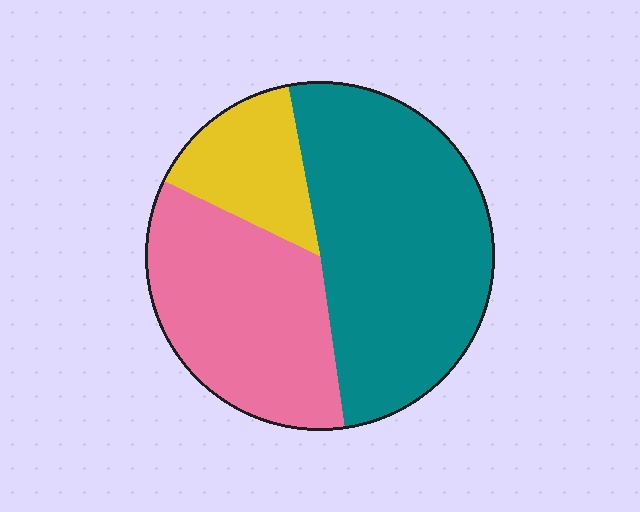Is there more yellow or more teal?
Teal.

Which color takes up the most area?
Teal, at roughly 50%.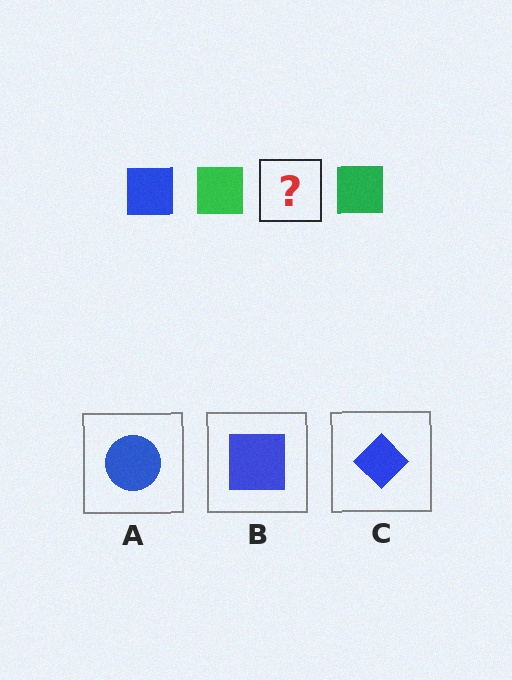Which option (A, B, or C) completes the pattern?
B.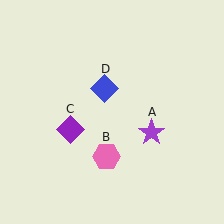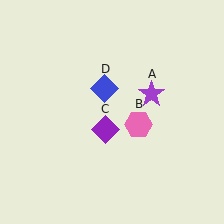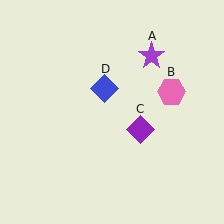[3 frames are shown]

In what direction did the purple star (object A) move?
The purple star (object A) moved up.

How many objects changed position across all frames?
3 objects changed position: purple star (object A), pink hexagon (object B), purple diamond (object C).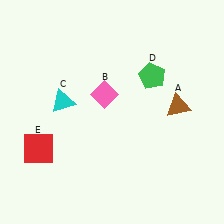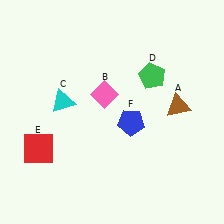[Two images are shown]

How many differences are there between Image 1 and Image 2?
There is 1 difference between the two images.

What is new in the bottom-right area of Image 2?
A blue pentagon (F) was added in the bottom-right area of Image 2.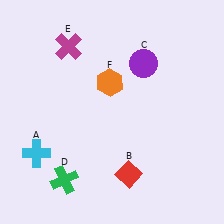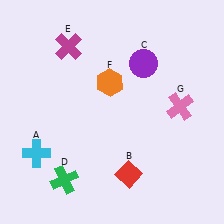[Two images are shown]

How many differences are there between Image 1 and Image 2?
There is 1 difference between the two images.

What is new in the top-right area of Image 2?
A pink cross (G) was added in the top-right area of Image 2.